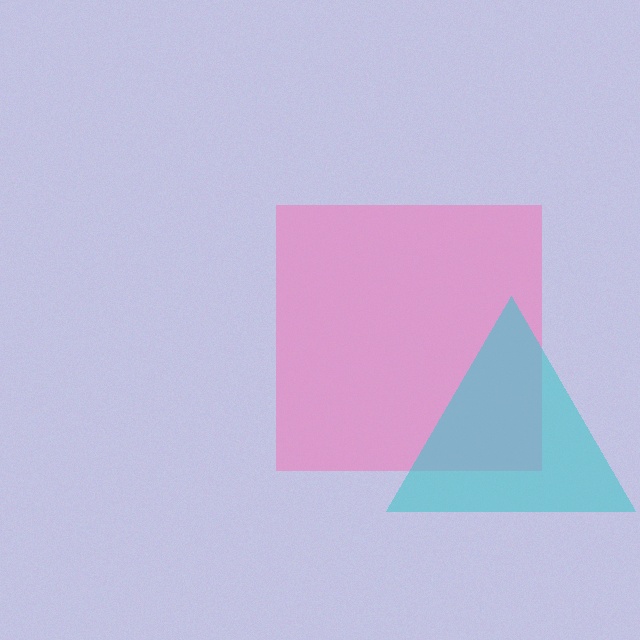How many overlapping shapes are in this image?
There are 2 overlapping shapes in the image.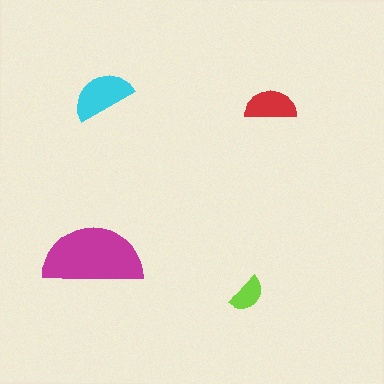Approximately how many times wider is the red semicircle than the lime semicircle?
About 1.5 times wider.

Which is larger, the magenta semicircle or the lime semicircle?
The magenta one.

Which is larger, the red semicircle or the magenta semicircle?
The magenta one.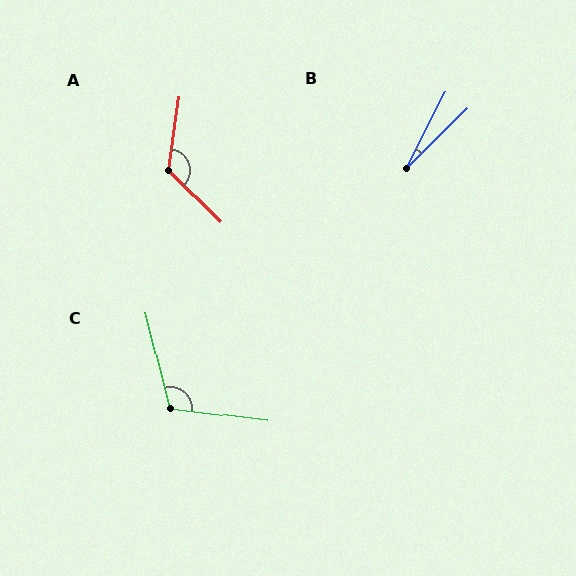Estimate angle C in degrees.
Approximately 111 degrees.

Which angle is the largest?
A, at approximately 126 degrees.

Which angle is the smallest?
B, at approximately 18 degrees.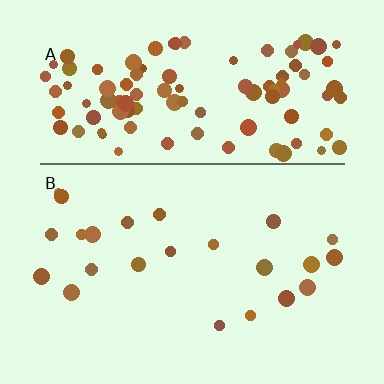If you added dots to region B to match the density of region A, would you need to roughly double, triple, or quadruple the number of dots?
Approximately quadruple.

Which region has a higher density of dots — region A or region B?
A (the top).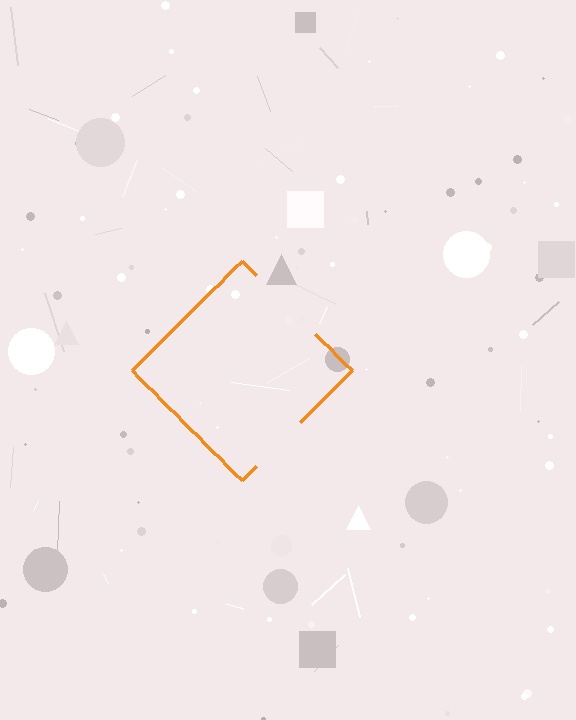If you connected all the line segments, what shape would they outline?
They would outline a diamond.